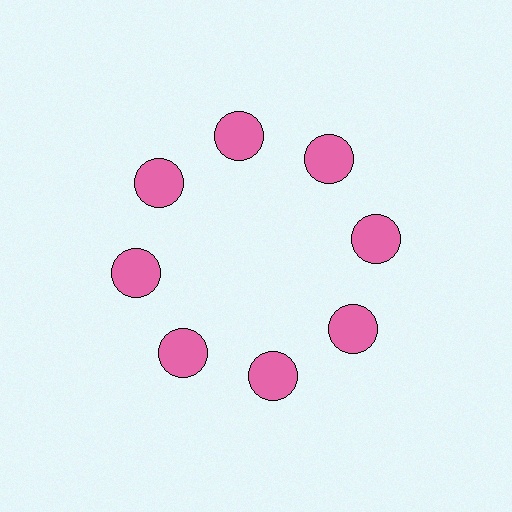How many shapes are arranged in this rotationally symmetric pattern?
There are 8 shapes, arranged in 8 groups of 1.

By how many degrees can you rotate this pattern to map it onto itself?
The pattern maps onto itself every 45 degrees of rotation.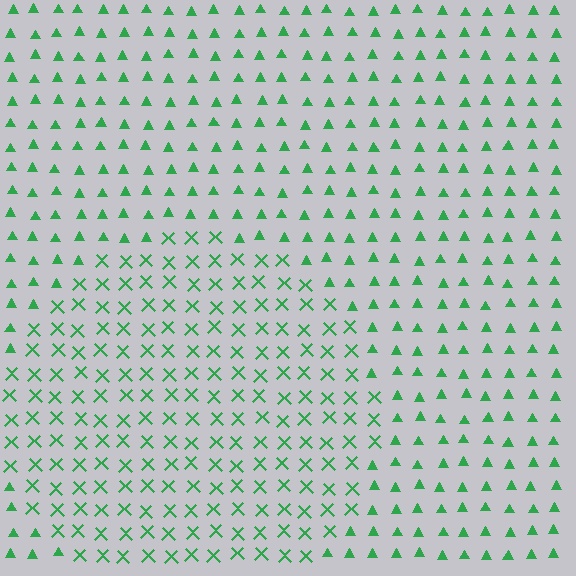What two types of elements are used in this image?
The image uses X marks inside the circle region and triangles outside it.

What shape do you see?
I see a circle.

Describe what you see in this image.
The image is filled with small green elements arranged in a uniform grid. A circle-shaped region contains X marks, while the surrounding area contains triangles. The boundary is defined purely by the change in element shape.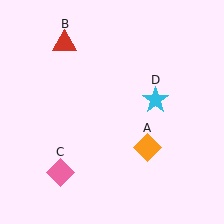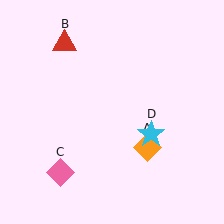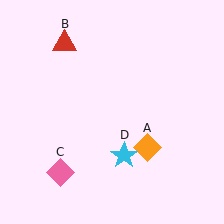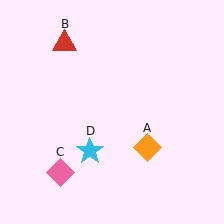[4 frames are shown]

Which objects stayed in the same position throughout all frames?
Orange diamond (object A) and red triangle (object B) and pink diamond (object C) remained stationary.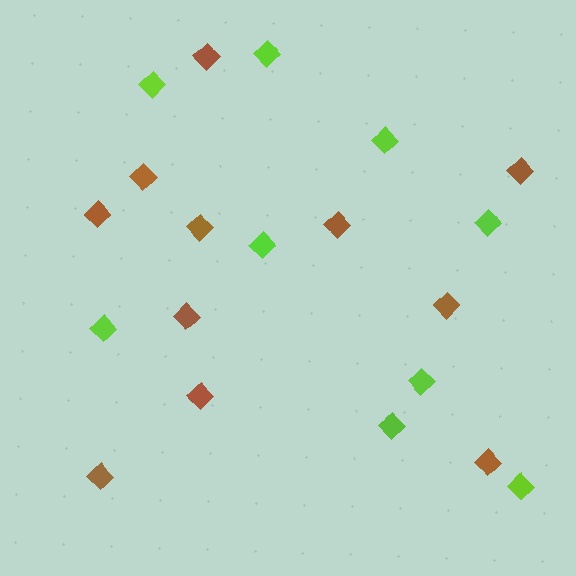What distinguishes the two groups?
There are 2 groups: one group of brown diamonds (11) and one group of lime diamonds (9).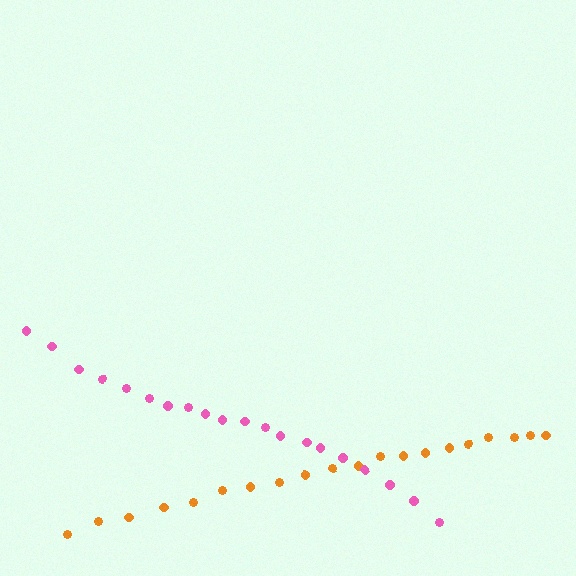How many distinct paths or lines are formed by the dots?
There are 2 distinct paths.